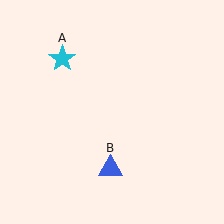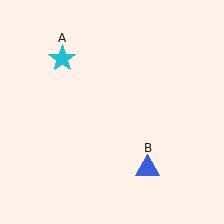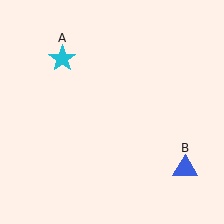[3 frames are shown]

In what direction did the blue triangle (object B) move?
The blue triangle (object B) moved right.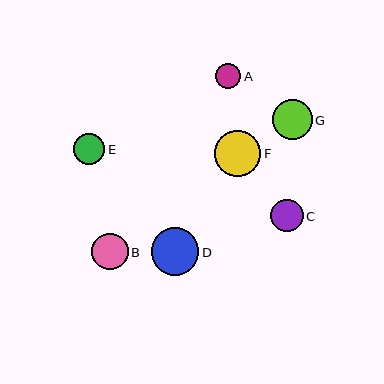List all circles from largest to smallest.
From largest to smallest: D, F, G, B, C, E, A.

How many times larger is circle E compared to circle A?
Circle E is approximately 1.2 times the size of circle A.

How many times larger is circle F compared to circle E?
Circle F is approximately 1.5 times the size of circle E.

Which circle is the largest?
Circle D is the largest with a size of approximately 47 pixels.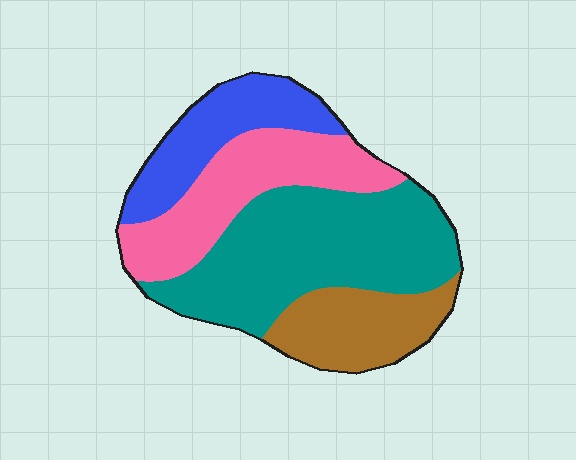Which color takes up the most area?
Teal, at roughly 40%.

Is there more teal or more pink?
Teal.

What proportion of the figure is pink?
Pink covers about 25% of the figure.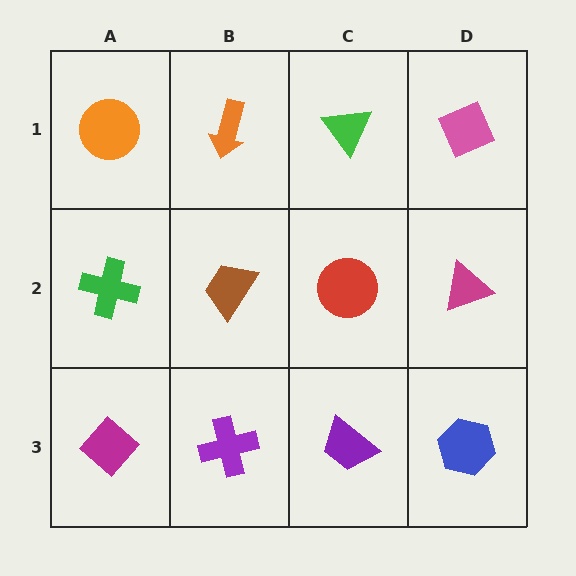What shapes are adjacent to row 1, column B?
A brown trapezoid (row 2, column B), an orange circle (row 1, column A), a green triangle (row 1, column C).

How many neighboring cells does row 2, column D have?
3.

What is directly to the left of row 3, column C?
A purple cross.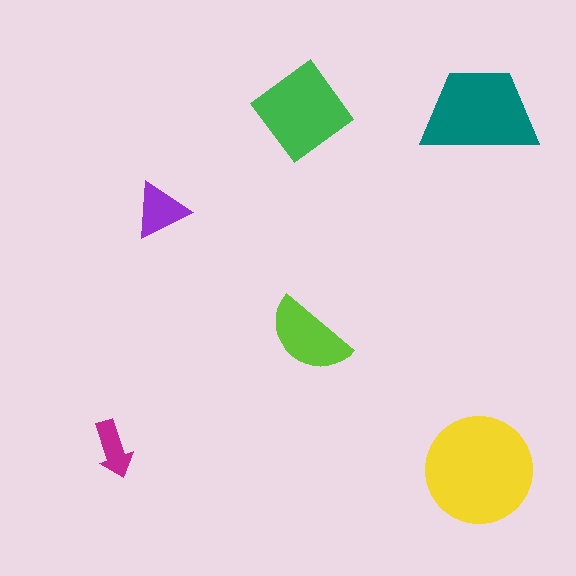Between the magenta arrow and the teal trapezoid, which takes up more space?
The teal trapezoid.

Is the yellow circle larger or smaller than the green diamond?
Larger.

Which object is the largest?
The yellow circle.